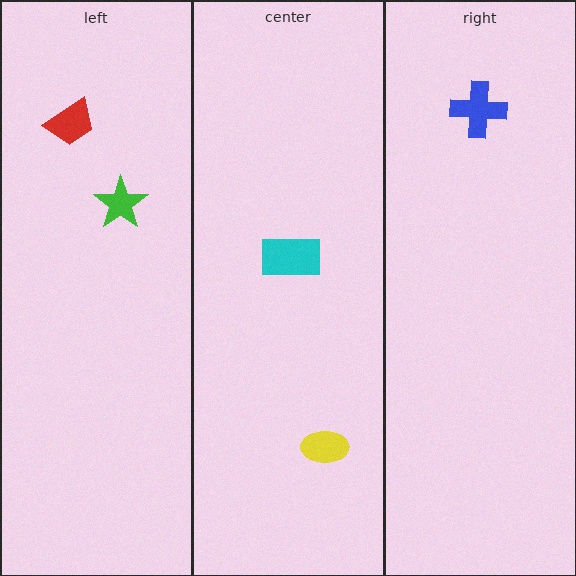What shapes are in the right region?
The blue cross.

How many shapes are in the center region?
2.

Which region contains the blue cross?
The right region.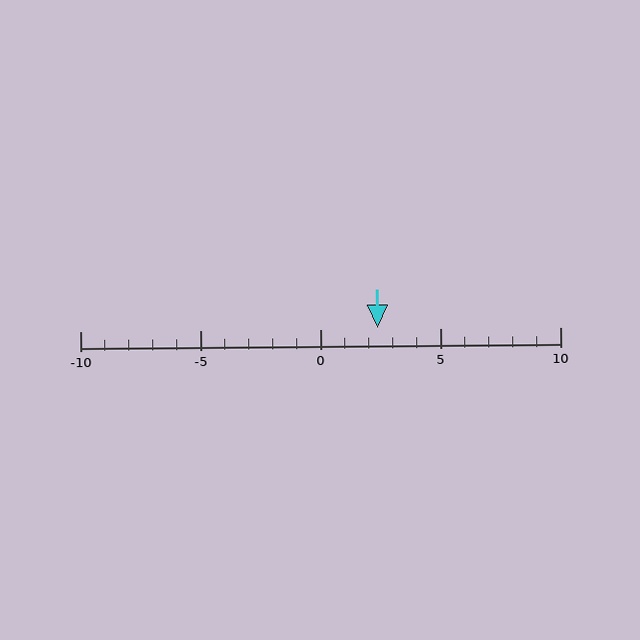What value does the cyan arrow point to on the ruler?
The cyan arrow points to approximately 2.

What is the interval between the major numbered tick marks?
The major tick marks are spaced 5 units apart.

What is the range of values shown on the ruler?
The ruler shows values from -10 to 10.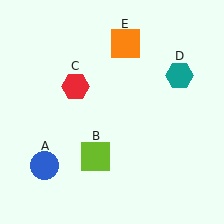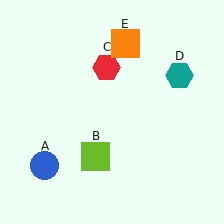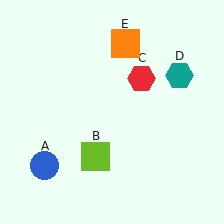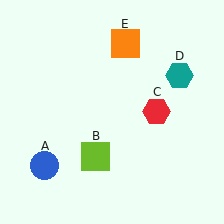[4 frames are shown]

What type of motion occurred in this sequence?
The red hexagon (object C) rotated clockwise around the center of the scene.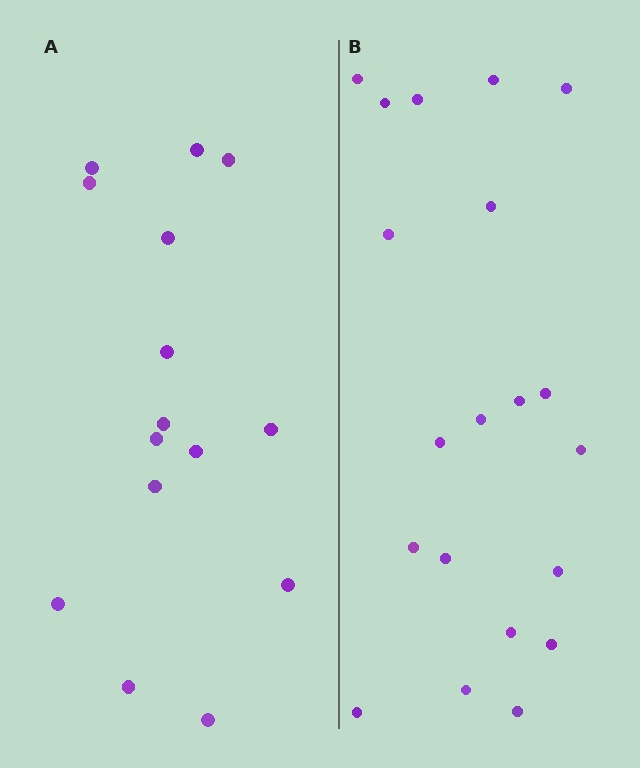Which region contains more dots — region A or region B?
Region B (the right region) has more dots.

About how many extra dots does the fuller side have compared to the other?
Region B has about 5 more dots than region A.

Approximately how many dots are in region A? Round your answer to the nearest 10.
About 20 dots. (The exact count is 15, which rounds to 20.)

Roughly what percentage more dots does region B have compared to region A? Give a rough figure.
About 35% more.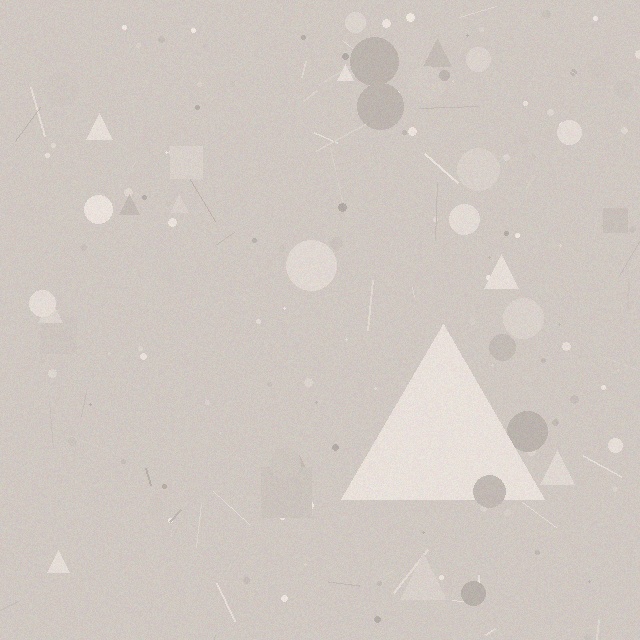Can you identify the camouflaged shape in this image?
The camouflaged shape is a triangle.